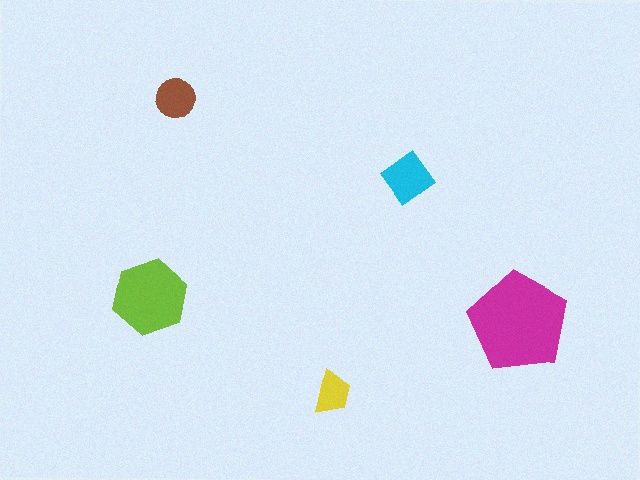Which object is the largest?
The magenta pentagon.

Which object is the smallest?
The yellow trapezoid.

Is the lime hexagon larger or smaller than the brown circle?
Larger.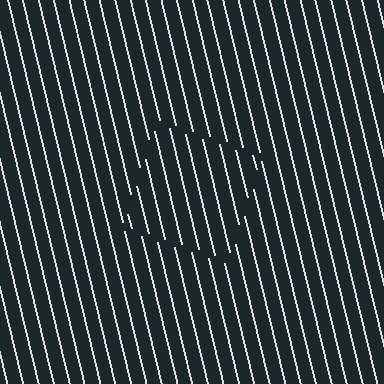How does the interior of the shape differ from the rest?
The interior of the shape contains the same grating, shifted by half a period — the contour is defined by the phase discontinuity where line-ends from the inner and outer gratings abut.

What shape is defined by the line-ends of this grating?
An illusory square. The interior of the shape contains the same grating, shifted by half a period — the contour is defined by the phase discontinuity where line-ends from the inner and outer gratings abut.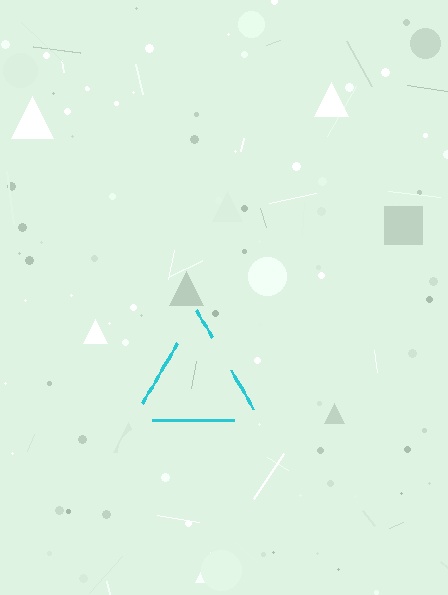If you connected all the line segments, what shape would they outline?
They would outline a triangle.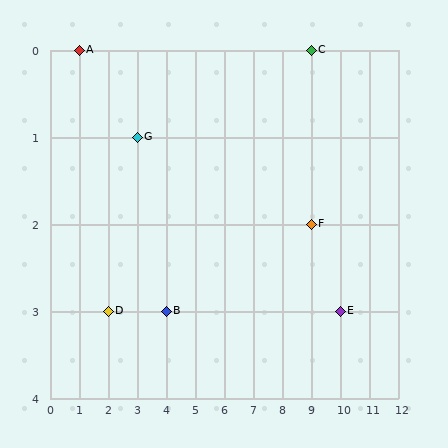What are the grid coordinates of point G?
Point G is at grid coordinates (3, 1).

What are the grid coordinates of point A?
Point A is at grid coordinates (1, 0).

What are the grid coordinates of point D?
Point D is at grid coordinates (2, 3).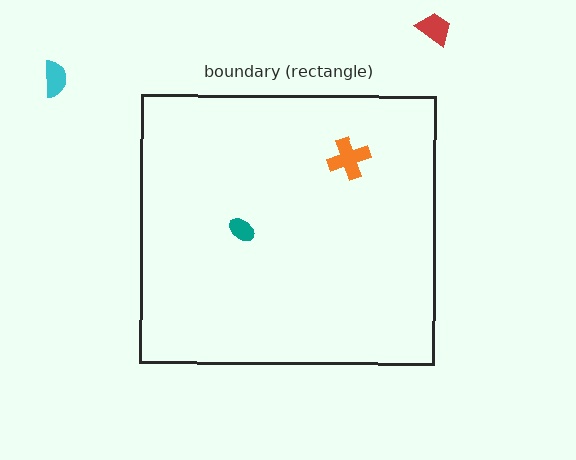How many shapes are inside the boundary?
2 inside, 2 outside.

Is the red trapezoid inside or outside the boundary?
Outside.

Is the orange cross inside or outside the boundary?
Inside.